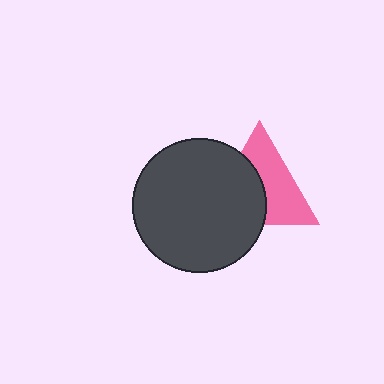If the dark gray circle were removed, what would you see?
You would see the complete pink triangle.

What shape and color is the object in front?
The object in front is a dark gray circle.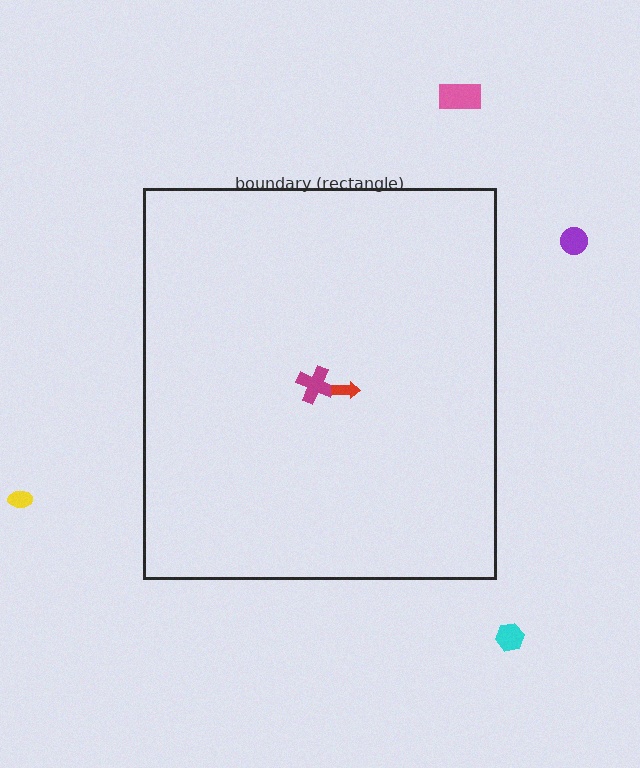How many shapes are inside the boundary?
2 inside, 4 outside.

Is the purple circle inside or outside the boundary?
Outside.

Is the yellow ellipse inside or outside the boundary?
Outside.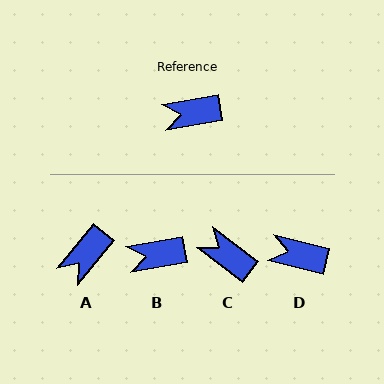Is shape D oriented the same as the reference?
No, it is off by about 24 degrees.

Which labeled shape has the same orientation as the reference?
B.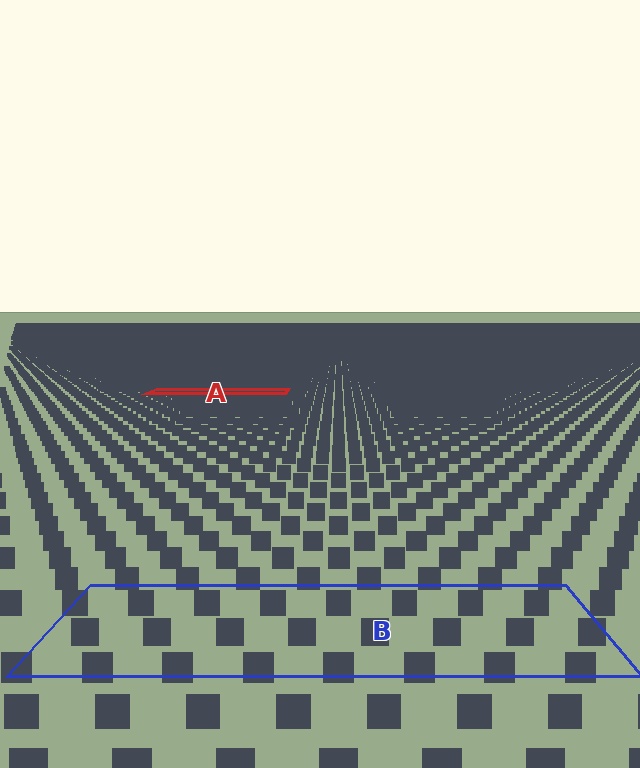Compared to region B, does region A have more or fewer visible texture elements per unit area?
Region A has more texture elements per unit area — they are packed more densely because it is farther away.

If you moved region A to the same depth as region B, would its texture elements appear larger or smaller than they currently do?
They would appear larger. At a closer depth, the same texture elements are projected at a bigger on-screen size.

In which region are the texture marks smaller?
The texture marks are smaller in region A, because it is farther away.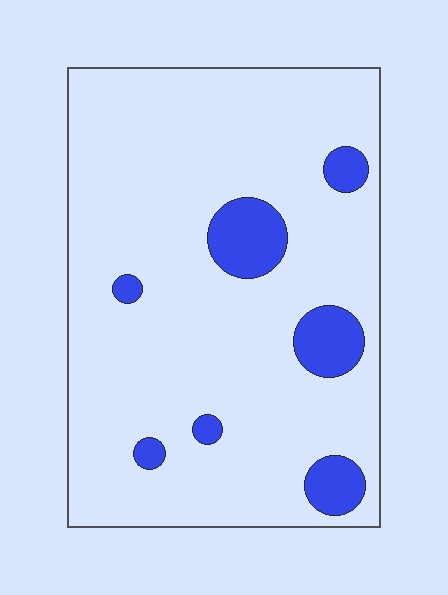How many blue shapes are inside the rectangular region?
7.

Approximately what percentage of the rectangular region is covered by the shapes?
Approximately 10%.